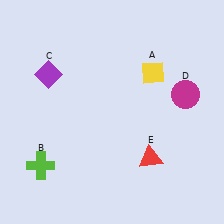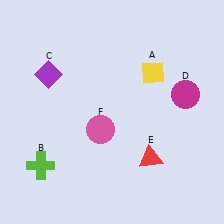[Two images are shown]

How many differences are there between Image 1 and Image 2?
There is 1 difference between the two images.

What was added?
A pink circle (F) was added in Image 2.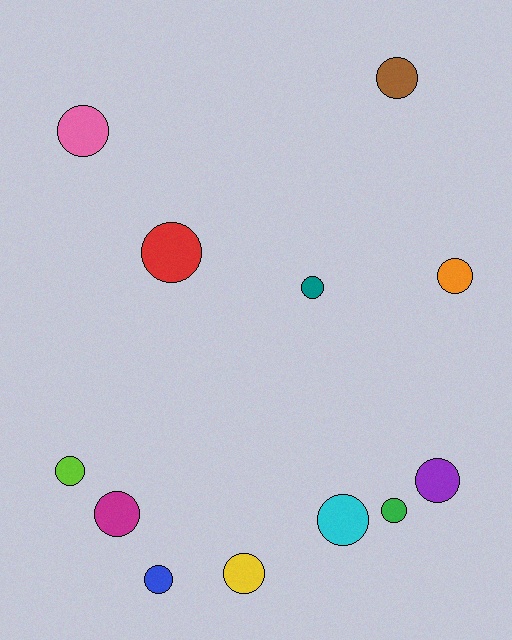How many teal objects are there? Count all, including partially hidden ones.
There is 1 teal object.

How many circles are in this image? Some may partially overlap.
There are 12 circles.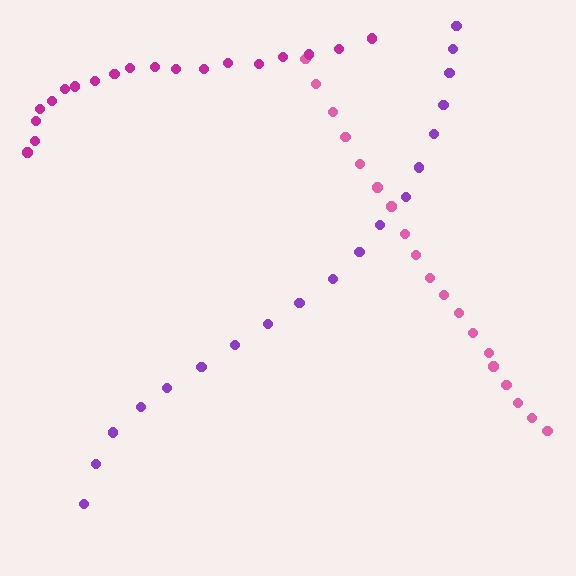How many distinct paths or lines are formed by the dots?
There are 3 distinct paths.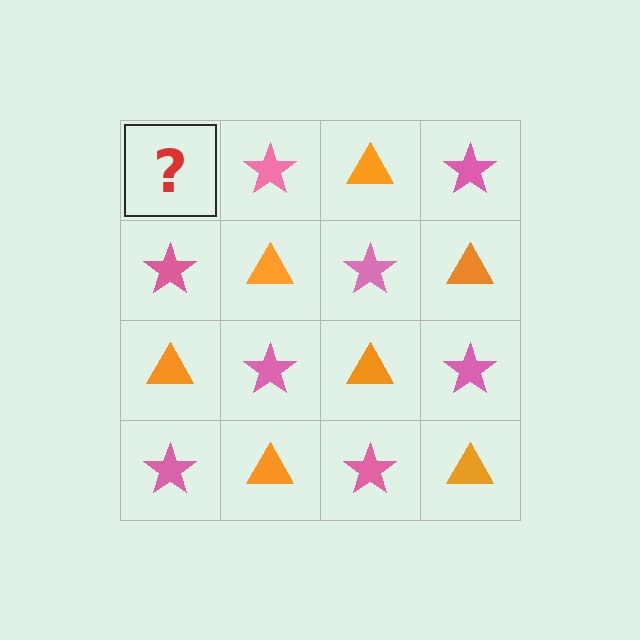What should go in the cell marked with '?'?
The missing cell should contain an orange triangle.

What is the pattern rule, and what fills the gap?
The rule is that it alternates orange triangle and pink star in a checkerboard pattern. The gap should be filled with an orange triangle.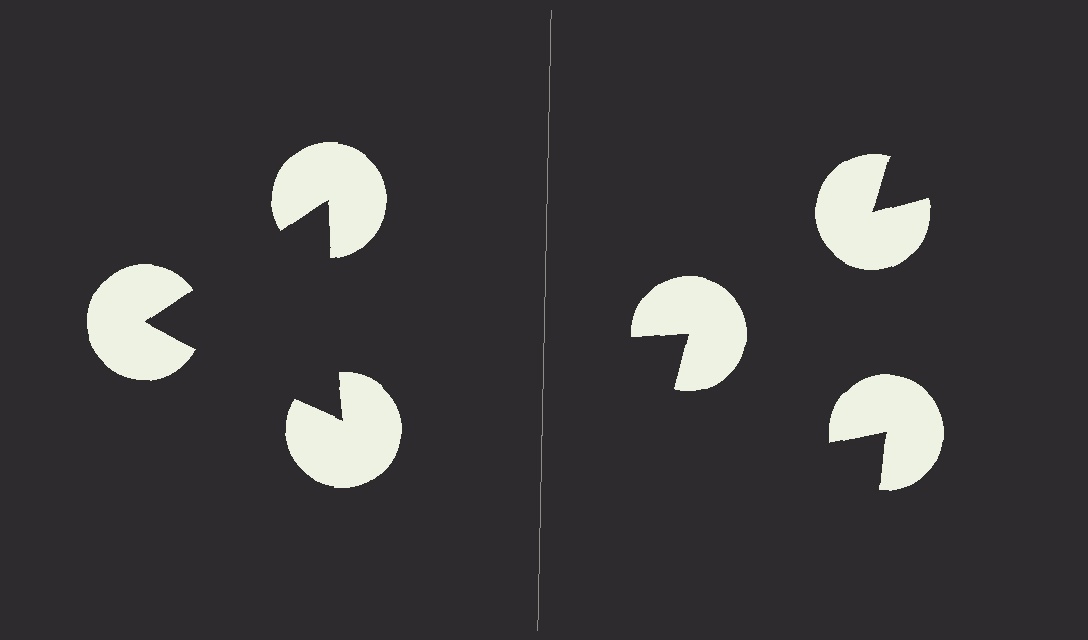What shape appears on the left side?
An illusory triangle.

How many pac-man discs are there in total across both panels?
6 — 3 on each side.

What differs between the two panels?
The pac-man discs are positioned identically on both sides; only the wedge orientations differ. On the left they align to a triangle; on the right they are misaligned.